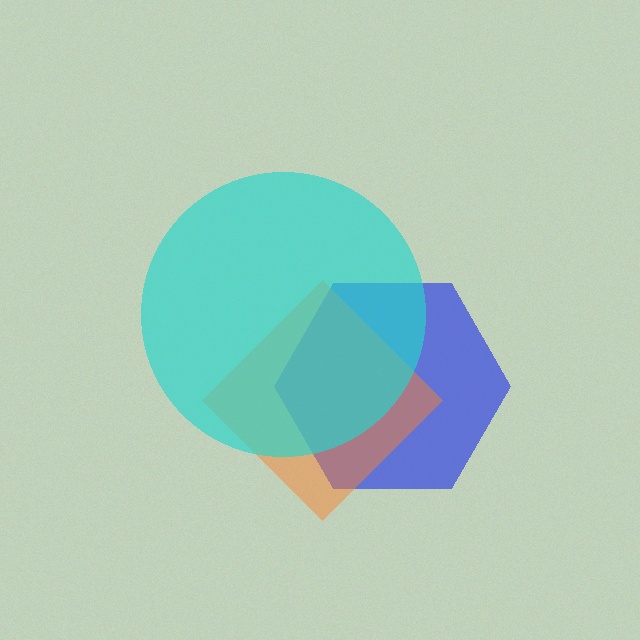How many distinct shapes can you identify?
There are 3 distinct shapes: a blue hexagon, an orange diamond, a cyan circle.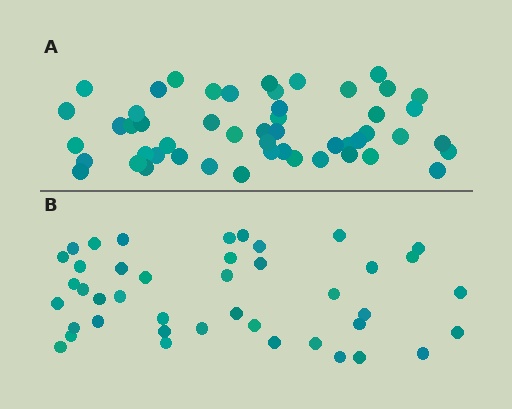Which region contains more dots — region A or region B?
Region A (the top region) has more dots.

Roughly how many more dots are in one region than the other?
Region A has roughly 8 or so more dots than region B.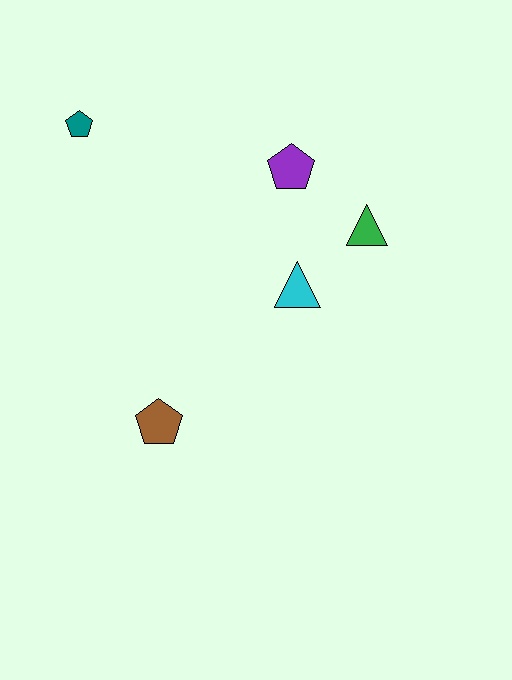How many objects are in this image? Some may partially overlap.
There are 5 objects.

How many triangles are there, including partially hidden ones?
There are 2 triangles.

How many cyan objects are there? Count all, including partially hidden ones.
There is 1 cyan object.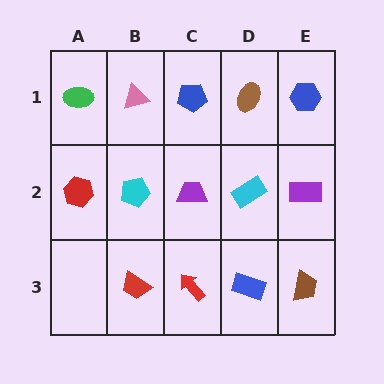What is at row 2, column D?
A cyan rectangle.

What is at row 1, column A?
A green ellipse.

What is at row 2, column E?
A purple rectangle.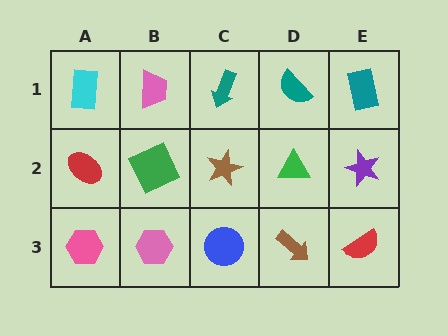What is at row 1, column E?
A teal rectangle.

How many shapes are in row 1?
5 shapes.